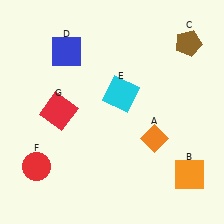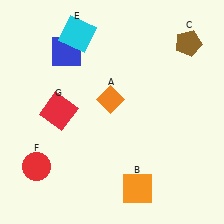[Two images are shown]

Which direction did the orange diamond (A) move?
The orange diamond (A) moved left.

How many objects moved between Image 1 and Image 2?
3 objects moved between the two images.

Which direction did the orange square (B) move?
The orange square (B) moved left.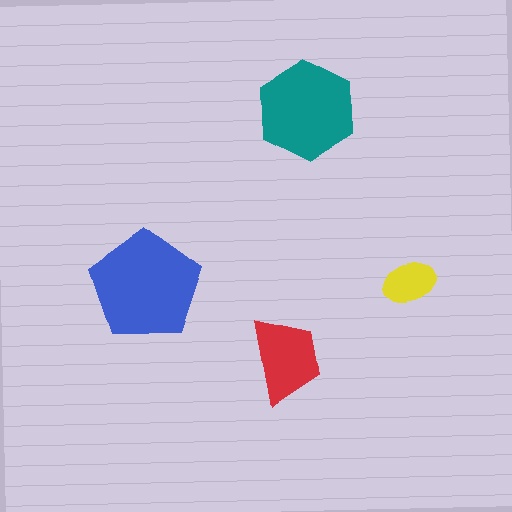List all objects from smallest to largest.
The yellow ellipse, the red trapezoid, the teal hexagon, the blue pentagon.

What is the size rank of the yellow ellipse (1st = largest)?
4th.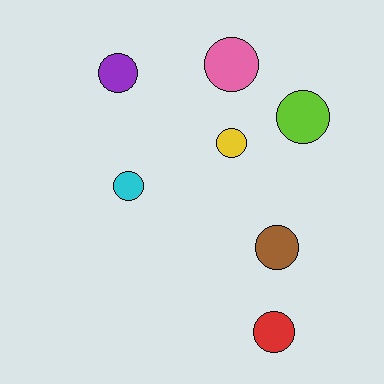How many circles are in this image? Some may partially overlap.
There are 7 circles.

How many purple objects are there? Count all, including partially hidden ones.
There is 1 purple object.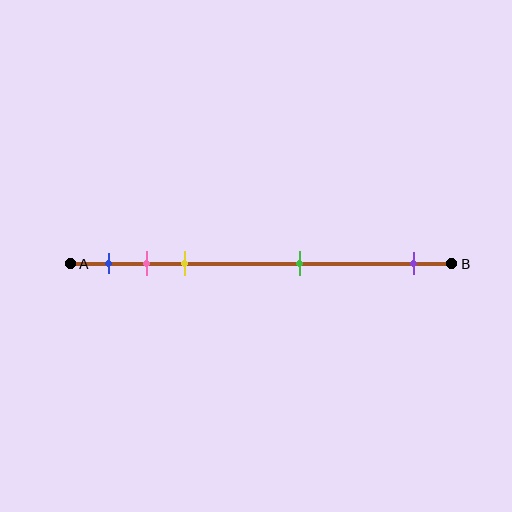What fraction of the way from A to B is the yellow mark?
The yellow mark is approximately 30% (0.3) of the way from A to B.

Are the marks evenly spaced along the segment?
No, the marks are not evenly spaced.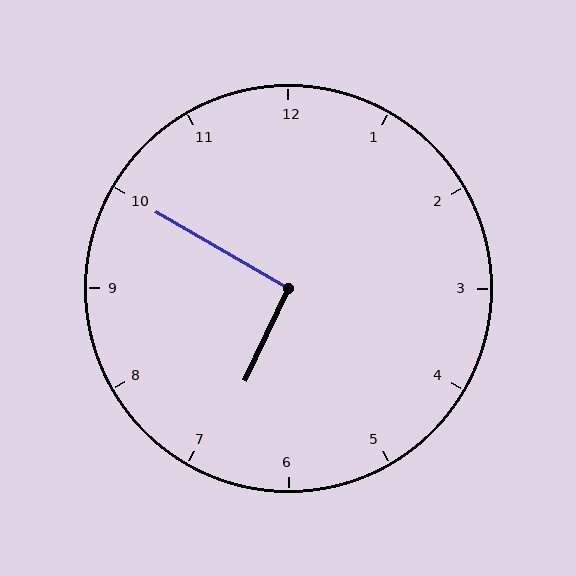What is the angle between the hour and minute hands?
Approximately 95 degrees.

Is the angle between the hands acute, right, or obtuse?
It is right.